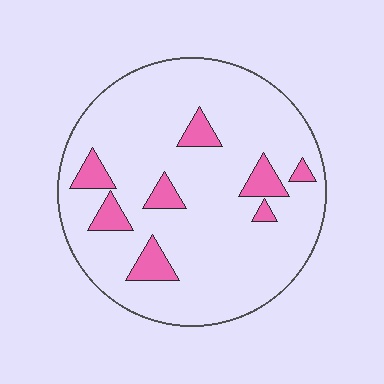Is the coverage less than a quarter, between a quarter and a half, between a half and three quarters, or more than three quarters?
Less than a quarter.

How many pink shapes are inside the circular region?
8.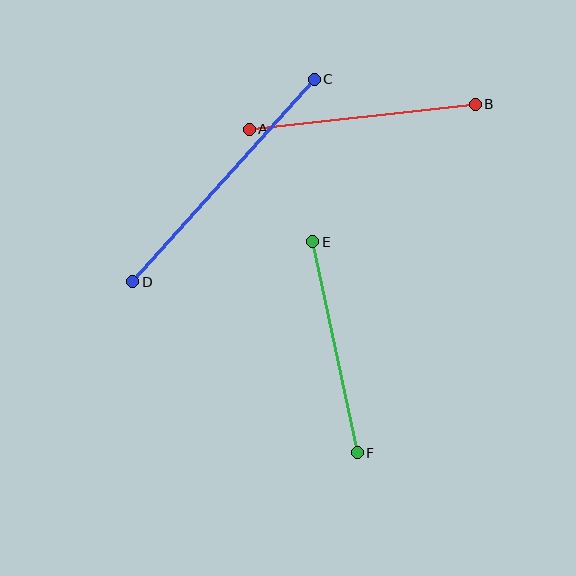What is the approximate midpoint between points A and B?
The midpoint is at approximately (362, 117) pixels.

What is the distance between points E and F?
The distance is approximately 216 pixels.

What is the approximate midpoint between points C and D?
The midpoint is at approximately (224, 181) pixels.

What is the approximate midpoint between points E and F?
The midpoint is at approximately (335, 347) pixels.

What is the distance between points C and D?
The distance is approximately 272 pixels.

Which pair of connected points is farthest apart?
Points C and D are farthest apart.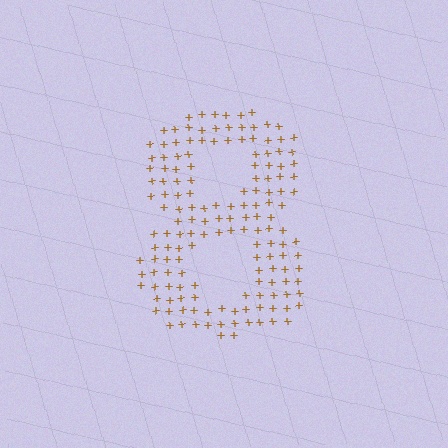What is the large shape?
The large shape is the digit 8.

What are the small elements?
The small elements are plus signs.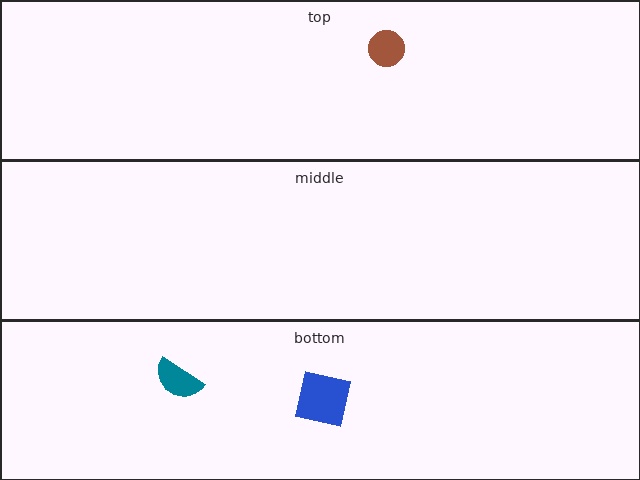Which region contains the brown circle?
The top region.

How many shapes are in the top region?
1.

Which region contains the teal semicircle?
The bottom region.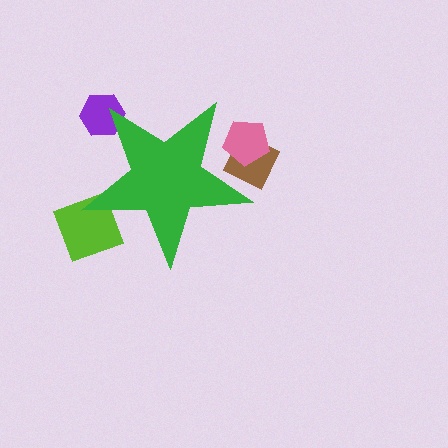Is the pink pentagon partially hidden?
Yes, the pink pentagon is partially hidden behind the green star.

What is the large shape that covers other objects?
A green star.